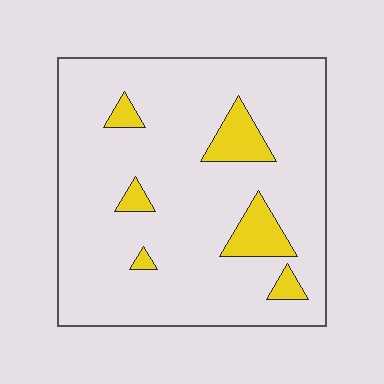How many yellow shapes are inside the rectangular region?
6.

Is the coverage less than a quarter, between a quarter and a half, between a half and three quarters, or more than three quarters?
Less than a quarter.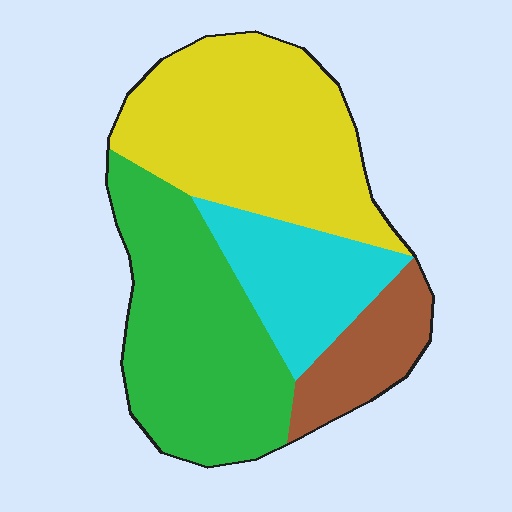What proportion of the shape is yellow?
Yellow takes up between a quarter and a half of the shape.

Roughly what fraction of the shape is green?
Green takes up about one third (1/3) of the shape.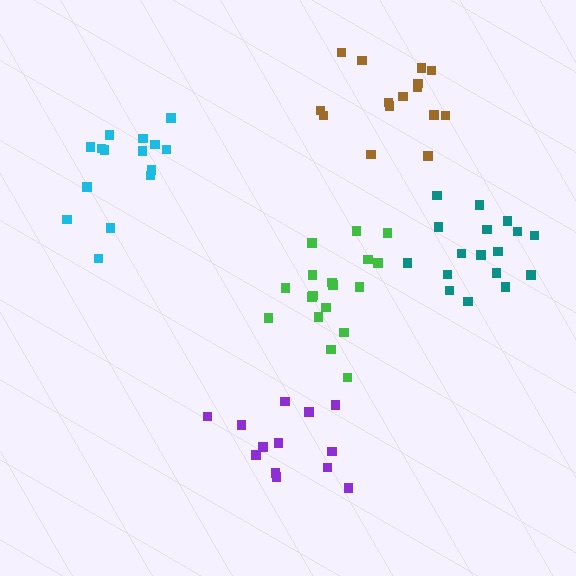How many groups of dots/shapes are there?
There are 5 groups.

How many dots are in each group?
Group 1: 13 dots, Group 2: 17 dots, Group 3: 15 dots, Group 4: 15 dots, Group 5: 18 dots (78 total).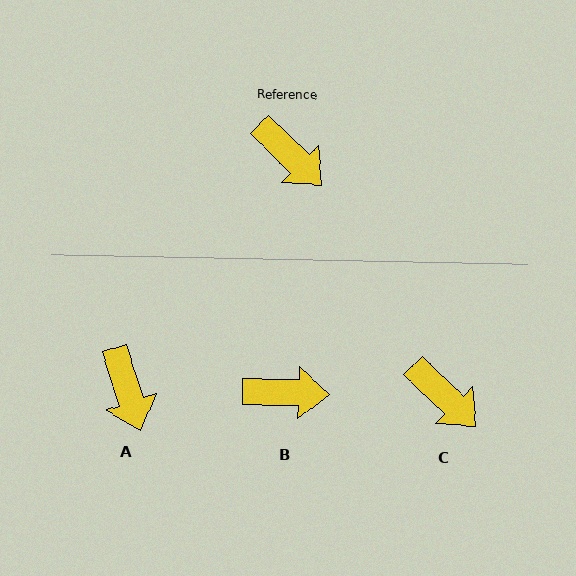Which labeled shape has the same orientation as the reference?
C.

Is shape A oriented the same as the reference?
No, it is off by about 28 degrees.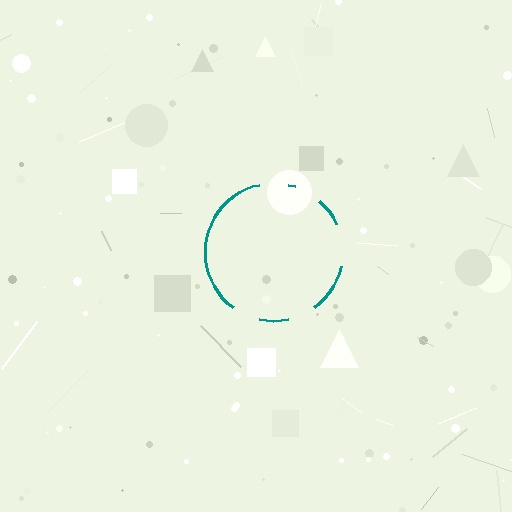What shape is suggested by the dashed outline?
The dashed outline suggests a circle.